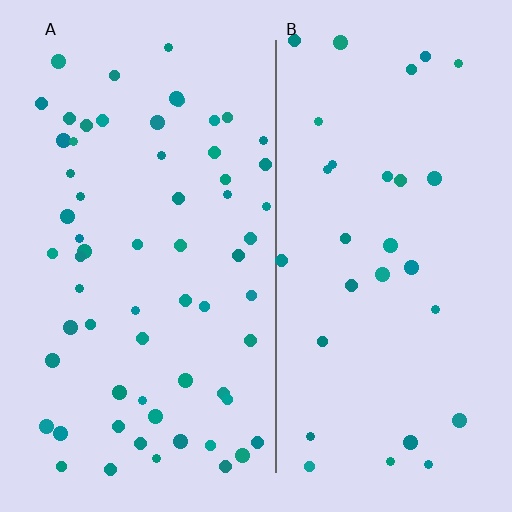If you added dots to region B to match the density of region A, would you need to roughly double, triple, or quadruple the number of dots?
Approximately double.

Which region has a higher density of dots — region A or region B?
A (the left).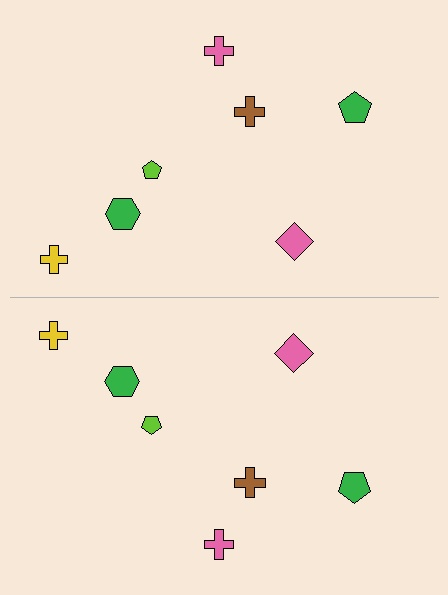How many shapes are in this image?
There are 14 shapes in this image.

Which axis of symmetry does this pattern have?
The pattern has a horizontal axis of symmetry running through the center of the image.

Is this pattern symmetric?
Yes, this pattern has bilateral (reflection) symmetry.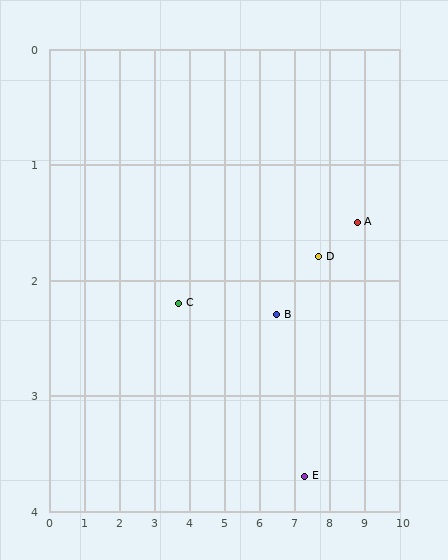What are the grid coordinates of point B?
Point B is at approximately (6.5, 2.3).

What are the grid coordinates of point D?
Point D is at approximately (7.7, 1.8).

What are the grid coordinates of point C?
Point C is at approximately (3.7, 2.2).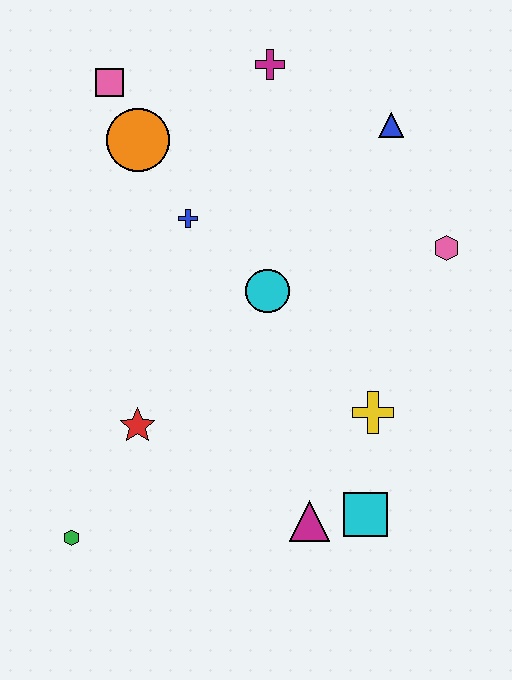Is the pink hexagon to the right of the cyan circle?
Yes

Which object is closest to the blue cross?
The orange circle is closest to the blue cross.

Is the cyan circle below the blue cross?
Yes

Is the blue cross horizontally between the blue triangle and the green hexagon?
Yes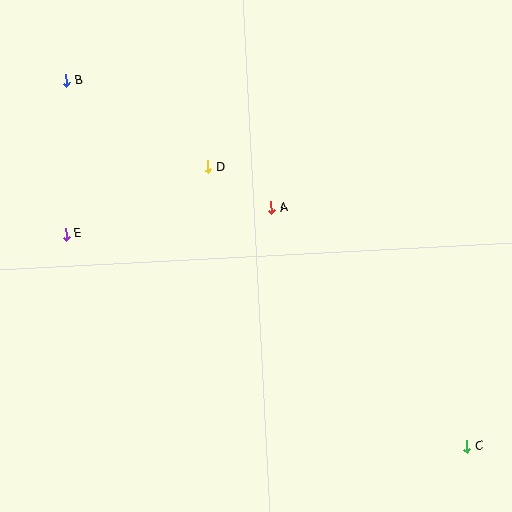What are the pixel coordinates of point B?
Point B is at (67, 81).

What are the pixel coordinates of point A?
Point A is at (271, 208).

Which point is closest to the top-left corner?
Point B is closest to the top-left corner.